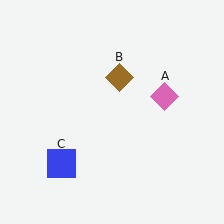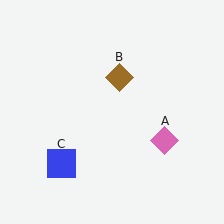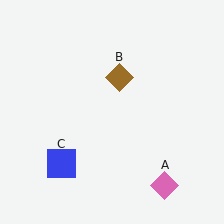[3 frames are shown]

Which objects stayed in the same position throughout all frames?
Brown diamond (object B) and blue square (object C) remained stationary.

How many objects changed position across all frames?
1 object changed position: pink diamond (object A).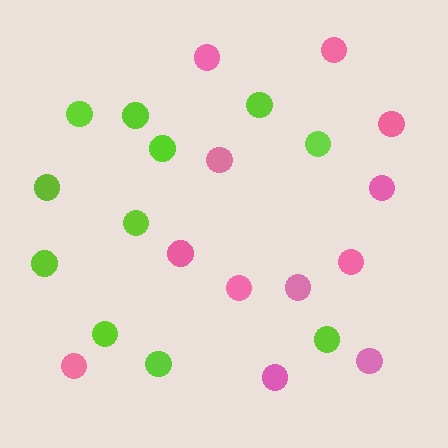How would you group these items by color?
There are 2 groups: one group of pink circles (12) and one group of lime circles (11).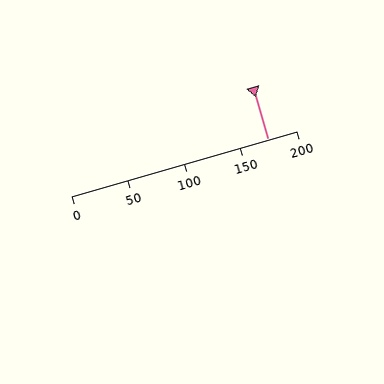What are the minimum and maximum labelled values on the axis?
The axis runs from 0 to 200.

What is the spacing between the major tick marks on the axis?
The major ticks are spaced 50 apart.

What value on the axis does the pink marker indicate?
The marker indicates approximately 175.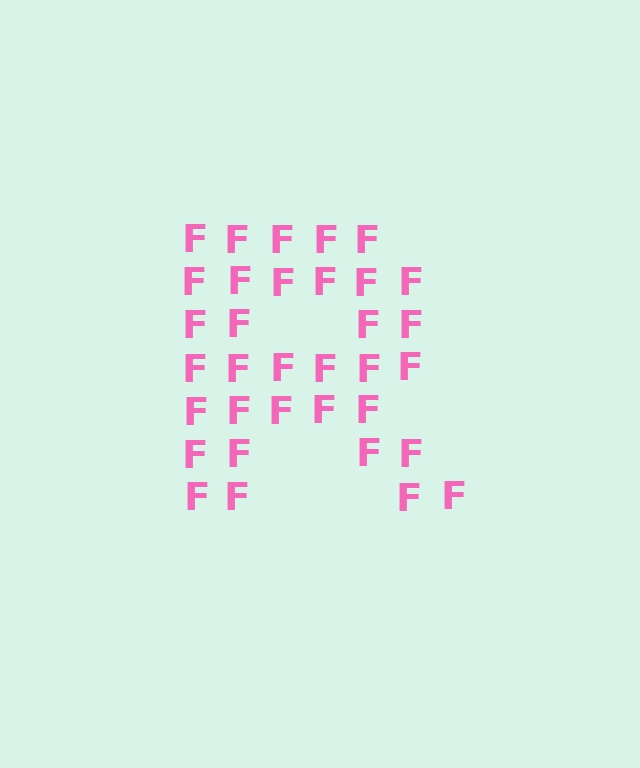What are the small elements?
The small elements are letter F's.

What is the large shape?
The large shape is the letter R.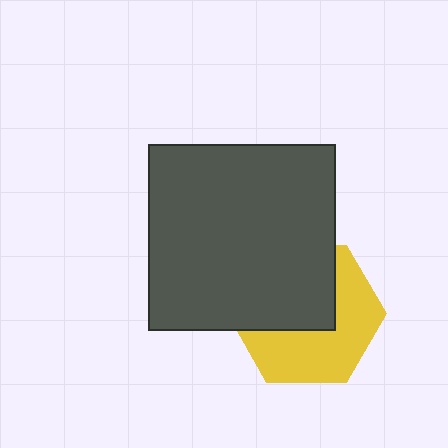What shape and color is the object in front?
The object in front is a dark gray square.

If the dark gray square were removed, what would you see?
You would see the complete yellow hexagon.